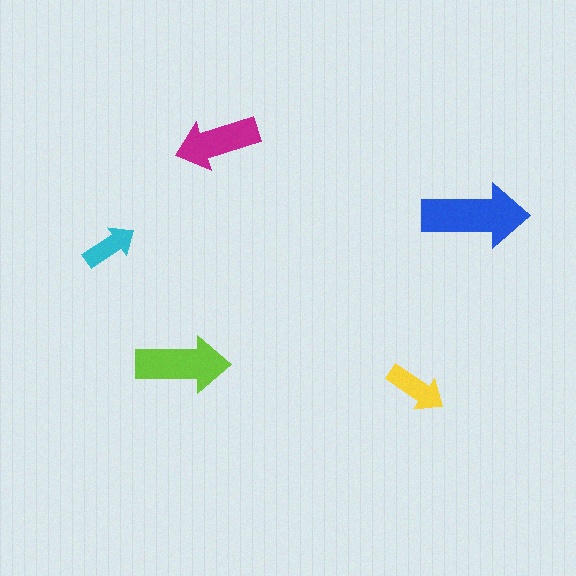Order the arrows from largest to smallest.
the blue one, the lime one, the magenta one, the yellow one, the cyan one.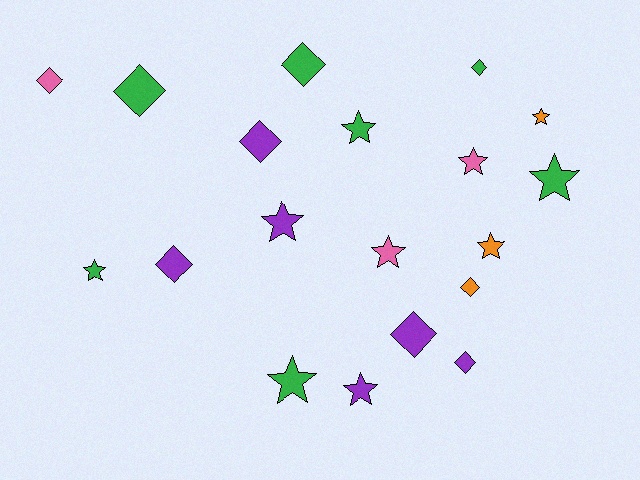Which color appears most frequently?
Green, with 7 objects.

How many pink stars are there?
There are 2 pink stars.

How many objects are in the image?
There are 19 objects.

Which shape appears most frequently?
Star, with 10 objects.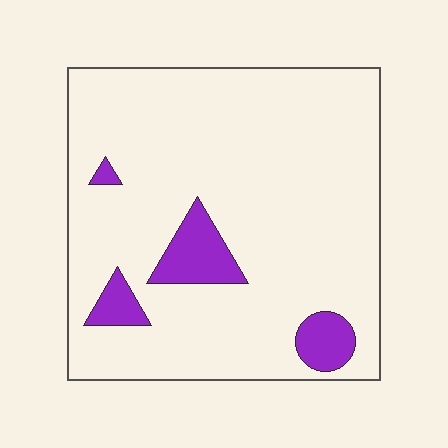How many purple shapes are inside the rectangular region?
4.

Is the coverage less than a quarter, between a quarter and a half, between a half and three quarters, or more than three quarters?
Less than a quarter.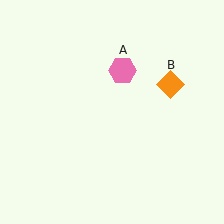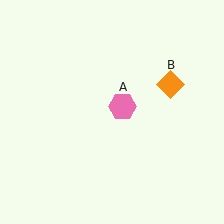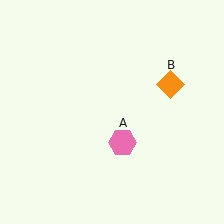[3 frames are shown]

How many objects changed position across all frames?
1 object changed position: pink hexagon (object A).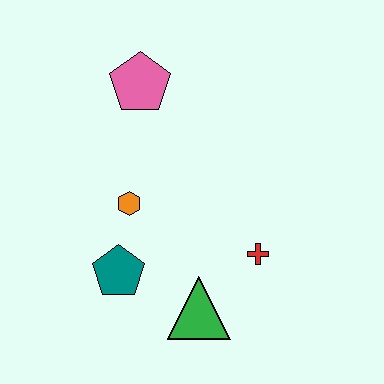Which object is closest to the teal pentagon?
The orange hexagon is closest to the teal pentagon.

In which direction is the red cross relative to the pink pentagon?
The red cross is below the pink pentagon.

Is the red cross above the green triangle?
Yes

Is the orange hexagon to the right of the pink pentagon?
No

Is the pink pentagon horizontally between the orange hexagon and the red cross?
Yes